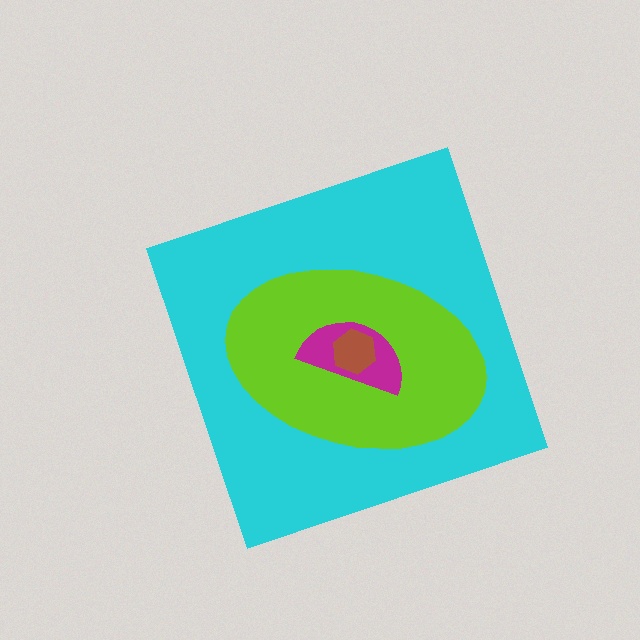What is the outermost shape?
The cyan diamond.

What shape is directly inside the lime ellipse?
The magenta semicircle.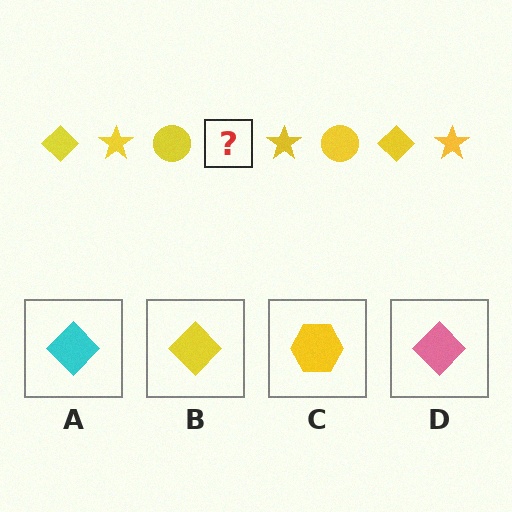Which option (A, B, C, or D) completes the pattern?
B.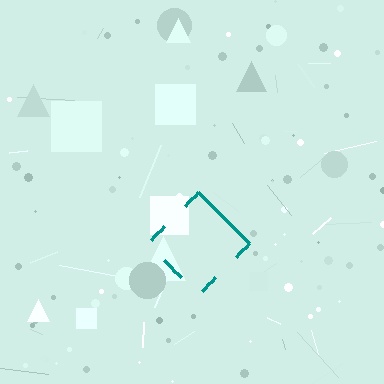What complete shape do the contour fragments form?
The contour fragments form a diamond.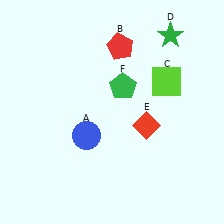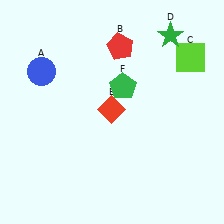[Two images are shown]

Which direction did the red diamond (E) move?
The red diamond (E) moved left.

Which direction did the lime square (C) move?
The lime square (C) moved up.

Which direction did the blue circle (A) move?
The blue circle (A) moved up.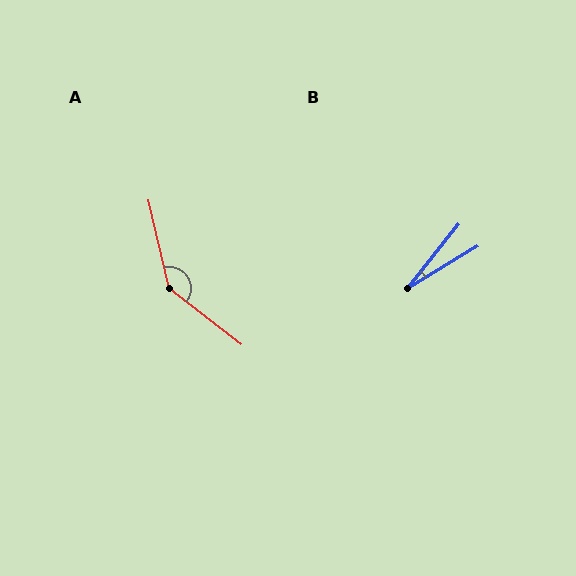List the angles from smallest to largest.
B (20°), A (141°).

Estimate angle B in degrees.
Approximately 20 degrees.